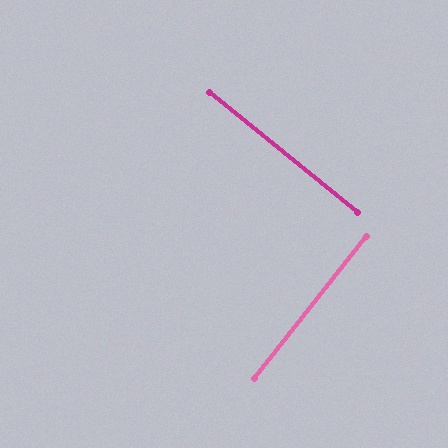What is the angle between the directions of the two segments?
Approximately 89 degrees.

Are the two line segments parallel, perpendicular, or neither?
Perpendicular — they meet at approximately 89°.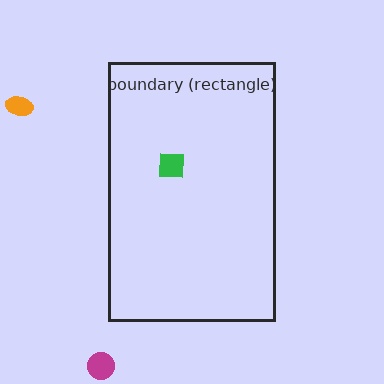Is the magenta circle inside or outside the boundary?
Outside.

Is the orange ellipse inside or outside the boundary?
Outside.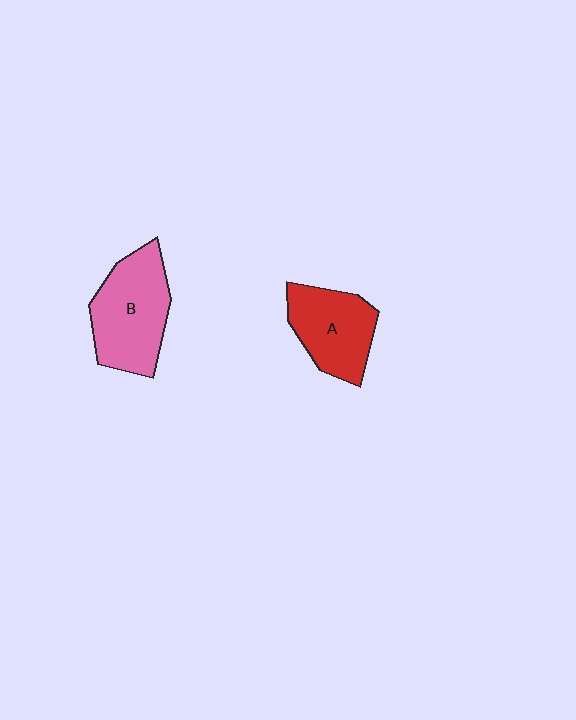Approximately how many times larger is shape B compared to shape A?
Approximately 1.2 times.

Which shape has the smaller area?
Shape A (red).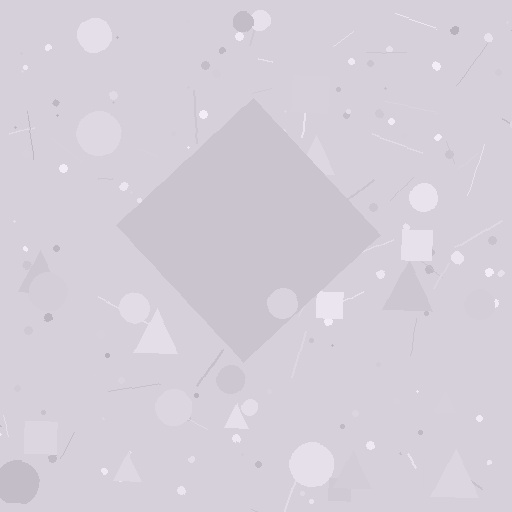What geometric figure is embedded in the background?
A diamond is embedded in the background.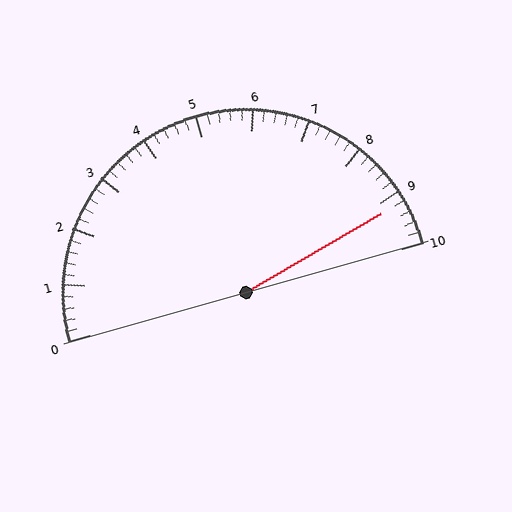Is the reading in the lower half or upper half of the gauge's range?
The reading is in the upper half of the range (0 to 10).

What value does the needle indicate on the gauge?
The needle indicates approximately 9.2.